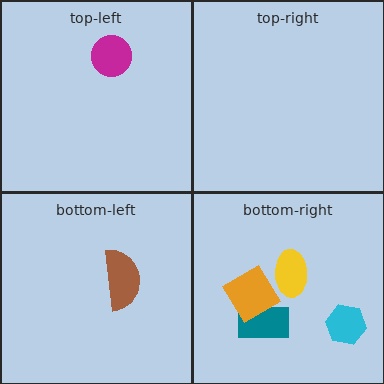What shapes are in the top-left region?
The magenta circle.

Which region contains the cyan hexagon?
The bottom-right region.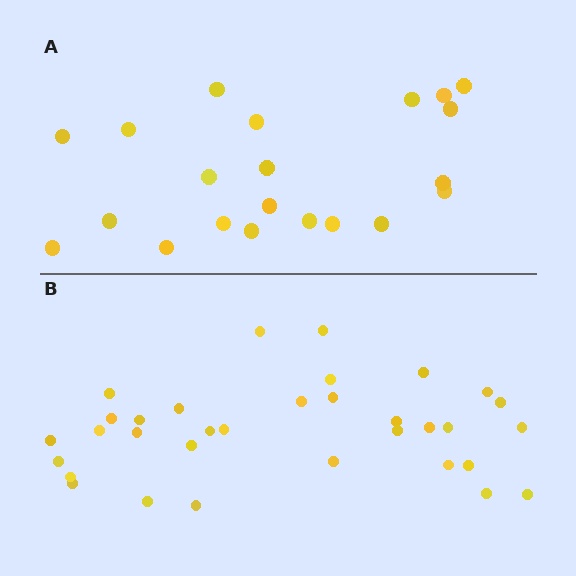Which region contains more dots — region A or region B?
Region B (the bottom region) has more dots.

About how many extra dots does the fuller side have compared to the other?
Region B has roughly 12 or so more dots than region A.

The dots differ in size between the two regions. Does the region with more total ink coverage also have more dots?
No. Region A has more total ink coverage because its dots are larger, but region B actually contains more individual dots. Total area can be misleading — the number of items is what matters here.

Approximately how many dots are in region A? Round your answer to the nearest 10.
About 20 dots. (The exact count is 21, which rounds to 20.)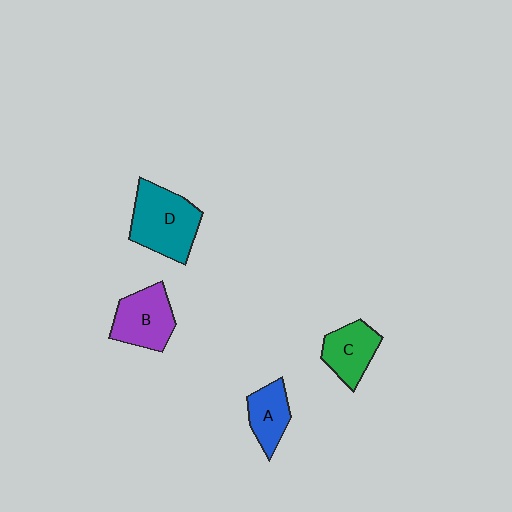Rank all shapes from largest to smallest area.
From largest to smallest: D (teal), B (purple), C (green), A (blue).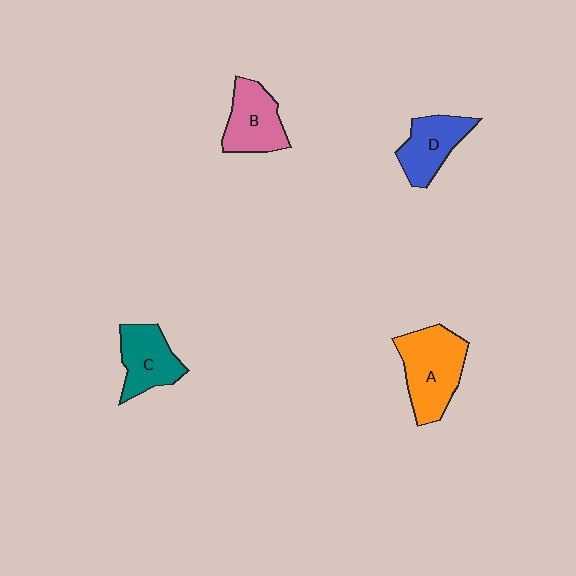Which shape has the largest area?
Shape A (orange).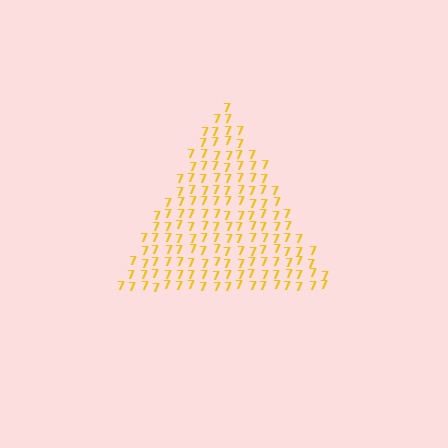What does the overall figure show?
The overall figure shows a triangle.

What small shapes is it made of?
It is made of small digit 7's.